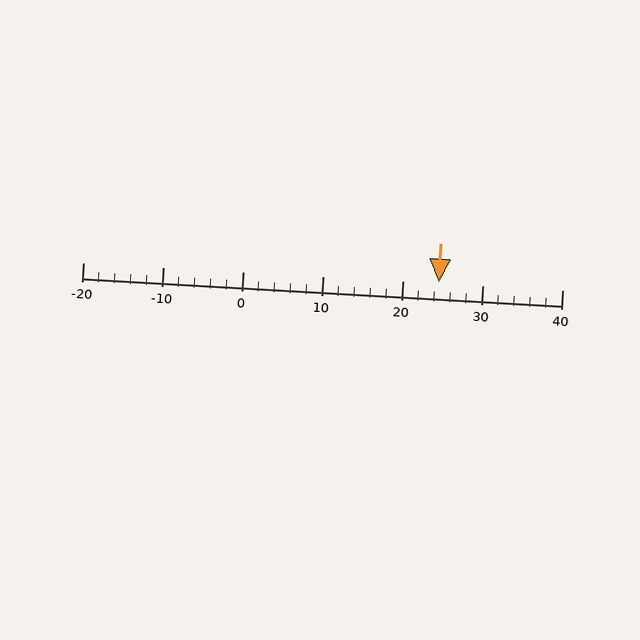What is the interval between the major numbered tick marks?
The major tick marks are spaced 10 units apart.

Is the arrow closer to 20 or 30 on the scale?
The arrow is closer to 20.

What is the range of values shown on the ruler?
The ruler shows values from -20 to 40.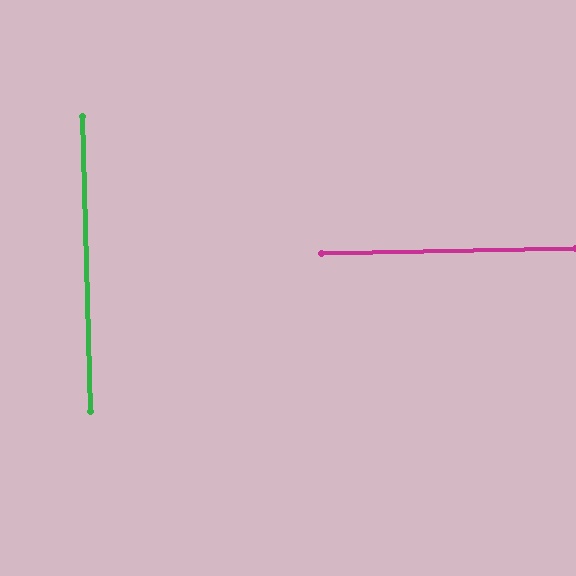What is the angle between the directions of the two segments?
Approximately 90 degrees.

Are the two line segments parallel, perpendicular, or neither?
Perpendicular — they meet at approximately 90°.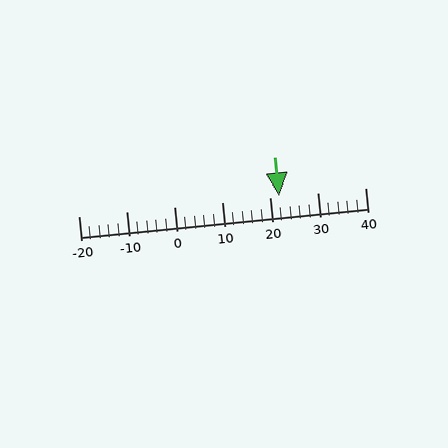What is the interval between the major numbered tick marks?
The major tick marks are spaced 10 units apart.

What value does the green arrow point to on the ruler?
The green arrow points to approximately 22.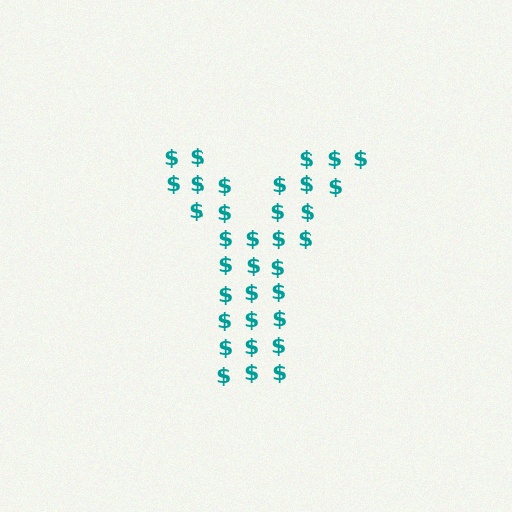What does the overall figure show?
The overall figure shows the letter Y.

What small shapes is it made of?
It is made of small dollar signs.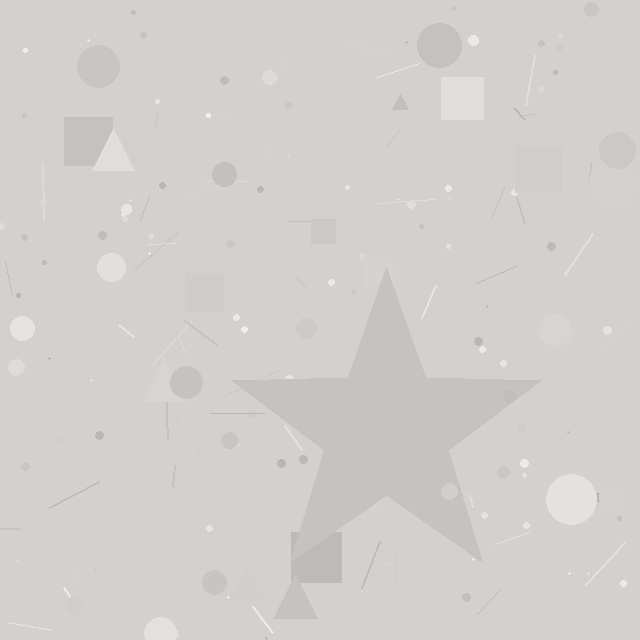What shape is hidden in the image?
A star is hidden in the image.